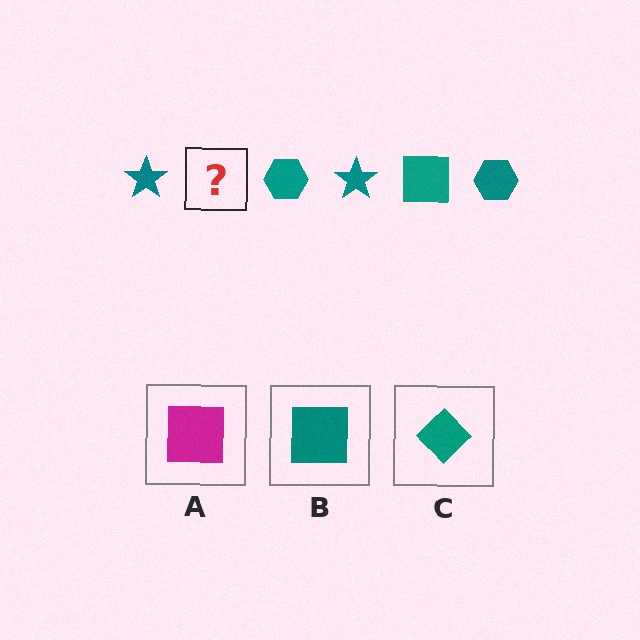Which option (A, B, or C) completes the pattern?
B.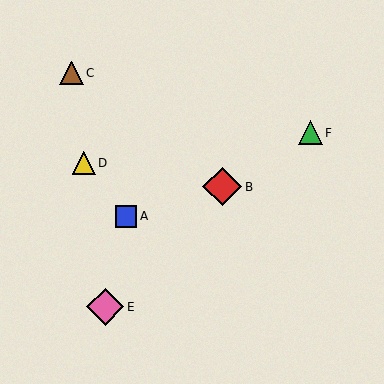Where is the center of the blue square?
The center of the blue square is at (126, 216).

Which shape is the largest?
The red diamond (labeled B) is the largest.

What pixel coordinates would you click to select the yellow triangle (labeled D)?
Click at (84, 163) to select the yellow triangle D.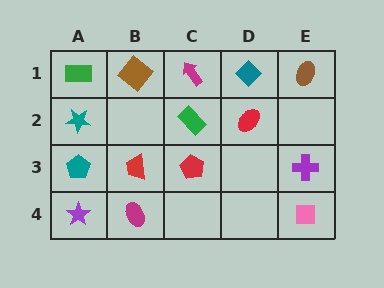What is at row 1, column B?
A brown diamond.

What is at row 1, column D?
A teal diamond.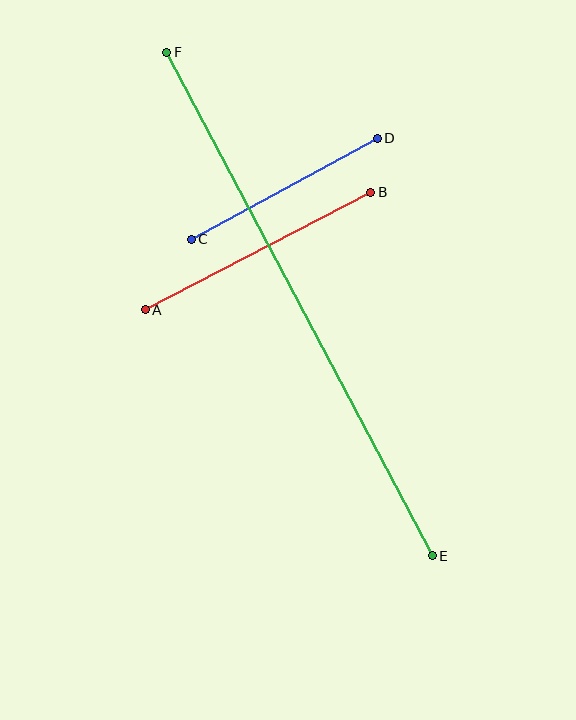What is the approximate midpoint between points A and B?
The midpoint is at approximately (258, 251) pixels.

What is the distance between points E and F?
The distance is approximately 569 pixels.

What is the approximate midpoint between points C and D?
The midpoint is at approximately (284, 189) pixels.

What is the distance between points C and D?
The distance is approximately 212 pixels.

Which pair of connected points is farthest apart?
Points E and F are farthest apart.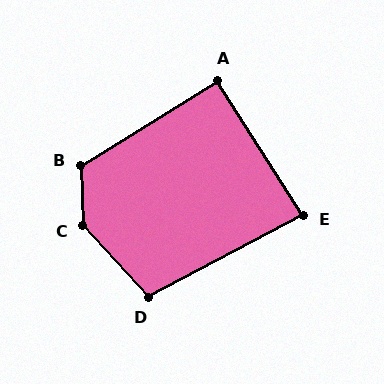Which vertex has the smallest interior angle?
E, at approximately 85 degrees.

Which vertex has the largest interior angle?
C, at approximately 140 degrees.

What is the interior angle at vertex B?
Approximately 120 degrees (obtuse).